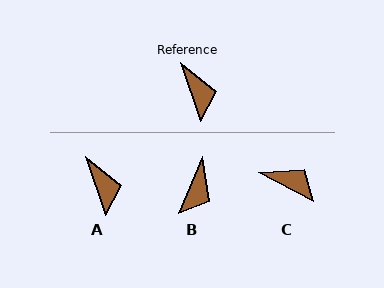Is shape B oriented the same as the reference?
No, it is off by about 41 degrees.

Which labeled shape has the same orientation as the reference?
A.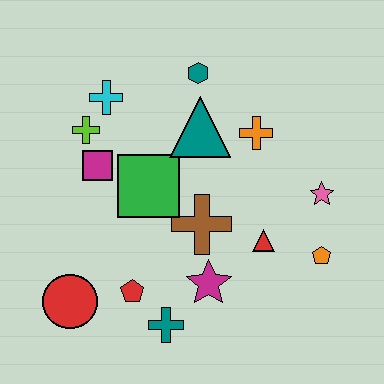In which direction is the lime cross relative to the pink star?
The lime cross is to the left of the pink star.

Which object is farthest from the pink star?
The red circle is farthest from the pink star.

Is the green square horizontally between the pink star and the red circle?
Yes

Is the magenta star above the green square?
No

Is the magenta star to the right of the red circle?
Yes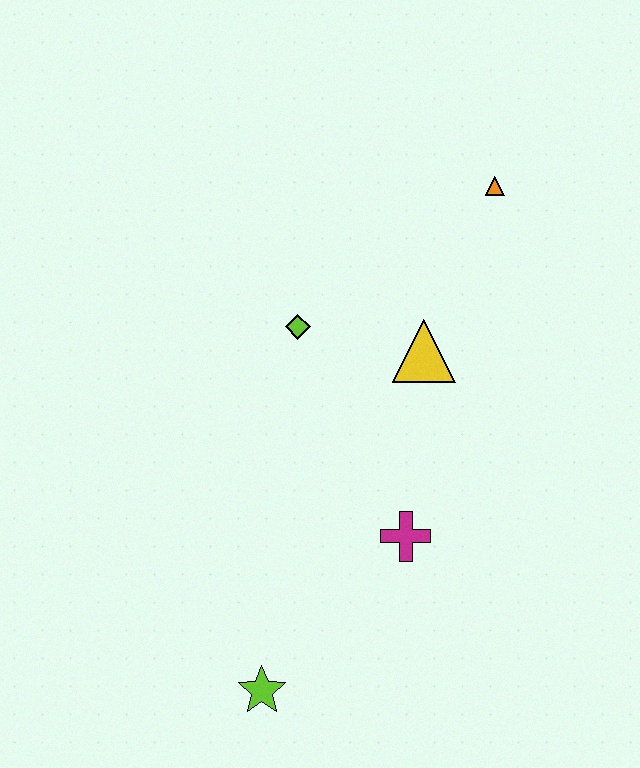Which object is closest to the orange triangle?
The yellow triangle is closest to the orange triangle.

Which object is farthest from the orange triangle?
The lime star is farthest from the orange triangle.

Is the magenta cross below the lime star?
No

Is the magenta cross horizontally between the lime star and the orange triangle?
Yes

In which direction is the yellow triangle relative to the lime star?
The yellow triangle is above the lime star.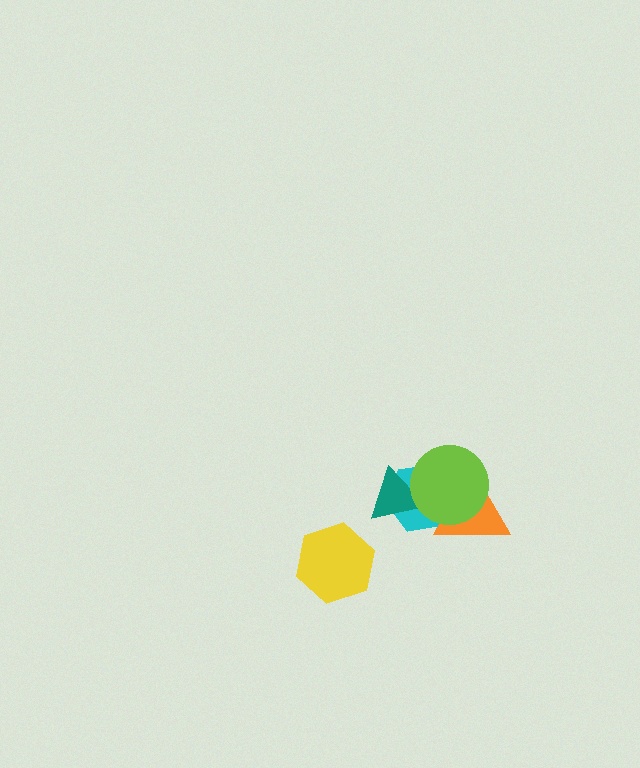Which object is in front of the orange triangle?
The lime circle is in front of the orange triangle.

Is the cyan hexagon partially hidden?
Yes, it is partially covered by another shape.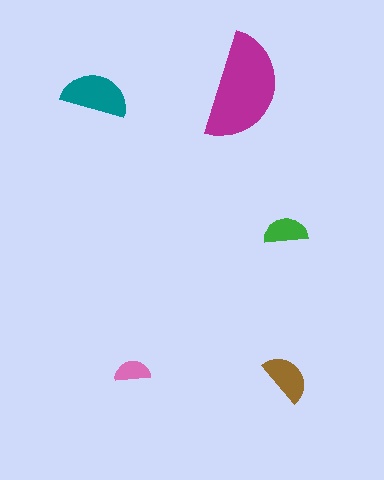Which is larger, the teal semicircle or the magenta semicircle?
The magenta one.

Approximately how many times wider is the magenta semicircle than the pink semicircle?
About 3 times wider.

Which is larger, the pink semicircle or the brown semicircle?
The brown one.